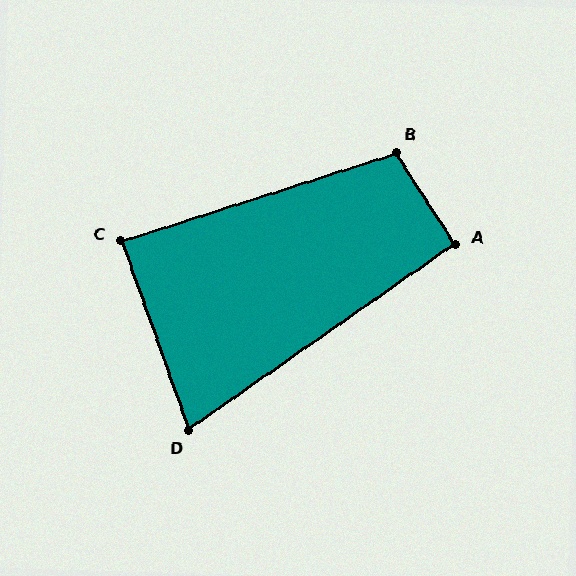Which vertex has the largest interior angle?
B, at approximately 105 degrees.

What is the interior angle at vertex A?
Approximately 92 degrees (approximately right).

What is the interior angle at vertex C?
Approximately 88 degrees (approximately right).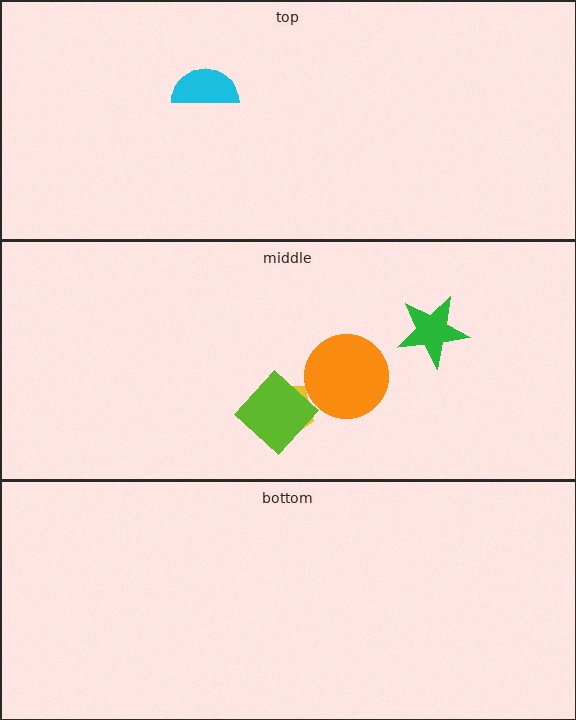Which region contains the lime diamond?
The middle region.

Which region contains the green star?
The middle region.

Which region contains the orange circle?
The middle region.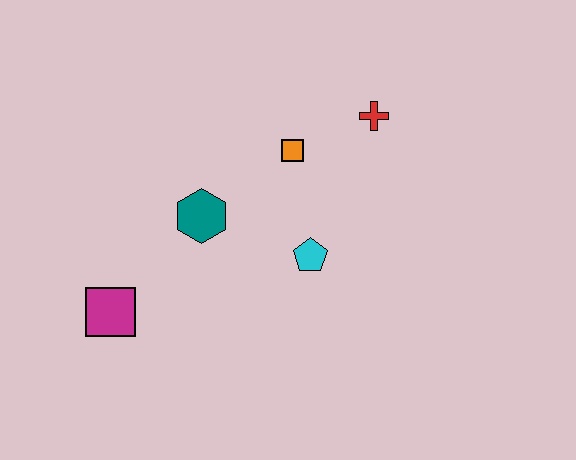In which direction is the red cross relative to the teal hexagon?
The red cross is to the right of the teal hexagon.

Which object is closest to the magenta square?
The teal hexagon is closest to the magenta square.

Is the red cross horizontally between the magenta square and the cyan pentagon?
No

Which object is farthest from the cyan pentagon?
The magenta square is farthest from the cyan pentagon.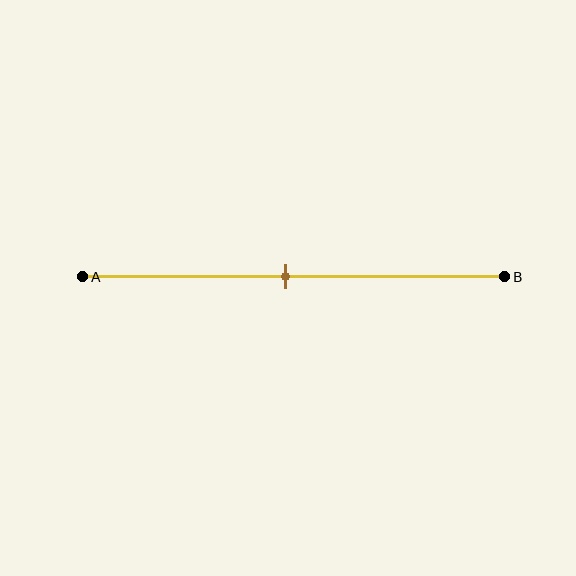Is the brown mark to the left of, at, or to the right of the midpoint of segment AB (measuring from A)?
The brown mark is approximately at the midpoint of segment AB.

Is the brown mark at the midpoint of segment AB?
Yes, the mark is approximately at the midpoint.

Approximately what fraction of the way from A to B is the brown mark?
The brown mark is approximately 50% of the way from A to B.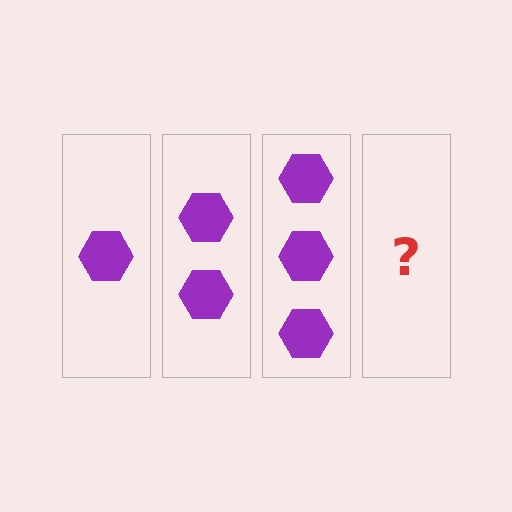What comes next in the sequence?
The next element should be 4 hexagons.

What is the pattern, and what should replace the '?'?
The pattern is that each step adds one more hexagon. The '?' should be 4 hexagons.